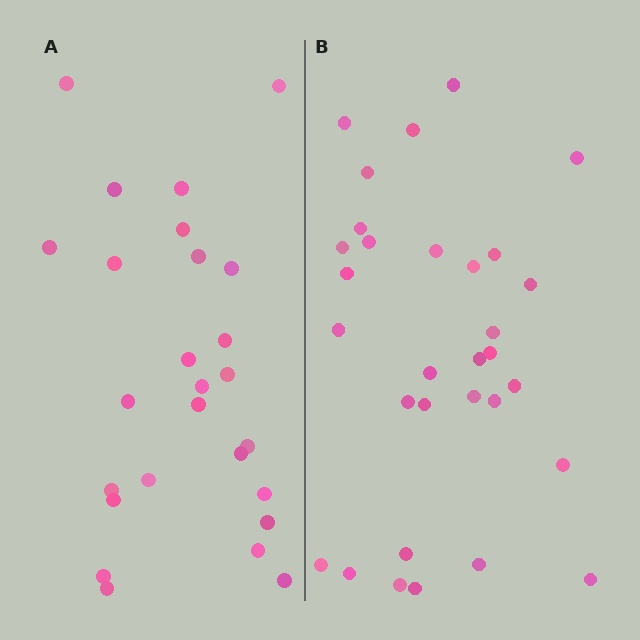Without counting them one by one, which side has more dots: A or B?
Region B (the right region) has more dots.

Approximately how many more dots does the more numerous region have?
Region B has about 5 more dots than region A.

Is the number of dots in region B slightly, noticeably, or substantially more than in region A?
Region B has only slightly more — the two regions are fairly close. The ratio is roughly 1.2 to 1.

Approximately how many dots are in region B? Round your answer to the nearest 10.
About 30 dots. (The exact count is 31, which rounds to 30.)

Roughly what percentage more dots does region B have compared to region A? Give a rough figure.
About 20% more.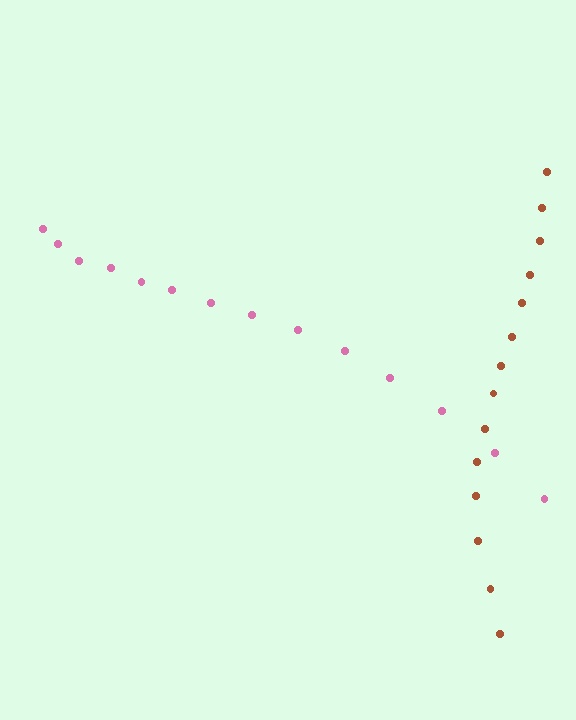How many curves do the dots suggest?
There are 2 distinct paths.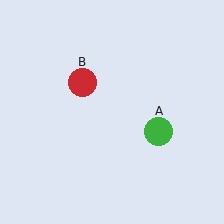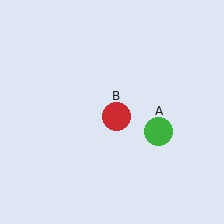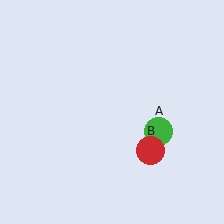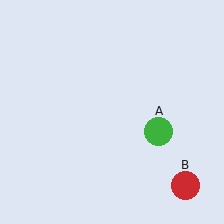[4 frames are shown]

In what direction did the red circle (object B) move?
The red circle (object B) moved down and to the right.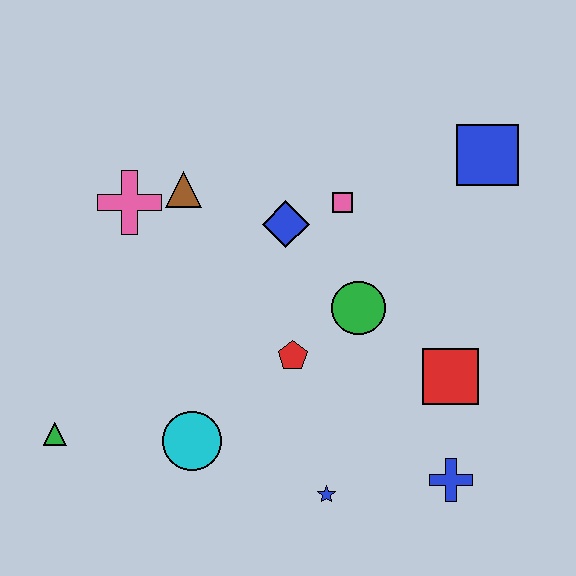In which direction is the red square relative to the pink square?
The red square is below the pink square.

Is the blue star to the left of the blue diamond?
No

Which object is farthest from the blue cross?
The pink cross is farthest from the blue cross.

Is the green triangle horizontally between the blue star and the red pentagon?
No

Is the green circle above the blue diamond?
No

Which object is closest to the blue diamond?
The pink square is closest to the blue diamond.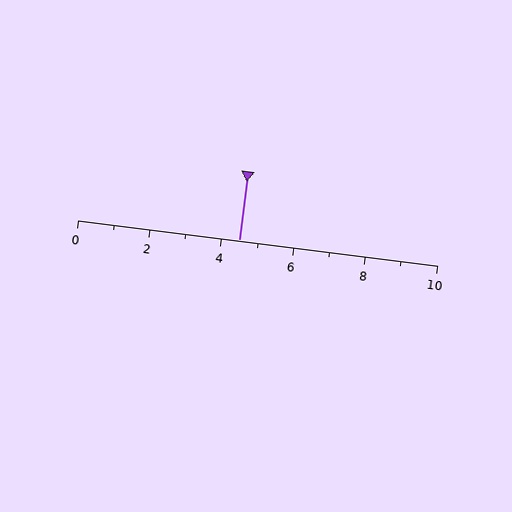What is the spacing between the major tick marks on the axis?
The major ticks are spaced 2 apart.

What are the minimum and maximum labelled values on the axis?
The axis runs from 0 to 10.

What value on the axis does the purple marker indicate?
The marker indicates approximately 4.5.